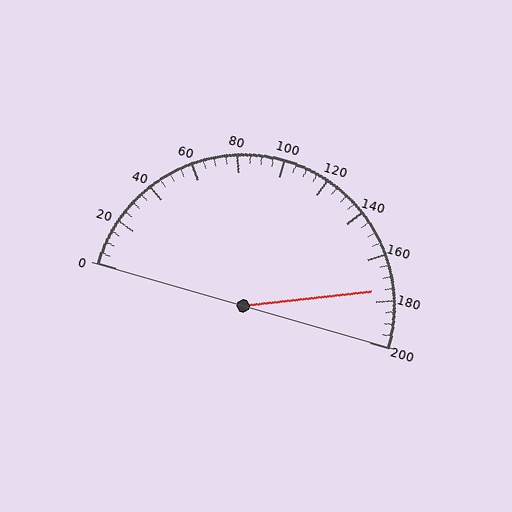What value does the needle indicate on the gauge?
The needle indicates approximately 175.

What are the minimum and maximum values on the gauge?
The gauge ranges from 0 to 200.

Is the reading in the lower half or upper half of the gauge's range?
The reading is in the upper half of the range (0 to 200).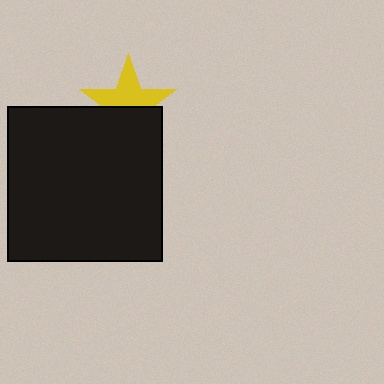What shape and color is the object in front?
The object in front is a black square.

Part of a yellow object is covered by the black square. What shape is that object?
It is a star.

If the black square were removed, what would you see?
You would see the complete yellow star.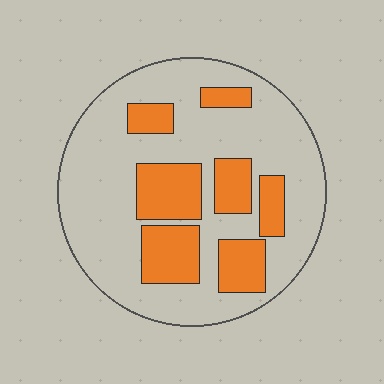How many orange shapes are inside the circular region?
7.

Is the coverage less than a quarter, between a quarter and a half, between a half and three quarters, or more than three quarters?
Between a quarter and a half.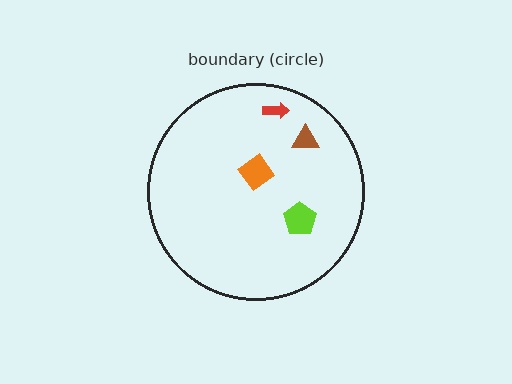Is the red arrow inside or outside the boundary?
Inside.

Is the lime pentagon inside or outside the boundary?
Inside.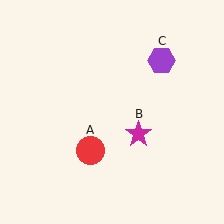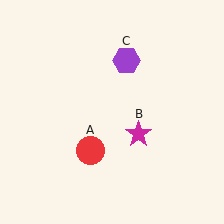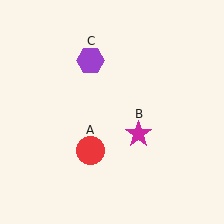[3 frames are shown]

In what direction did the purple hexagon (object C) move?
The purple hexagon (object C) moved left.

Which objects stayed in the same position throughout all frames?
Red circle (object A) and magenta star (object B) remained stationary.